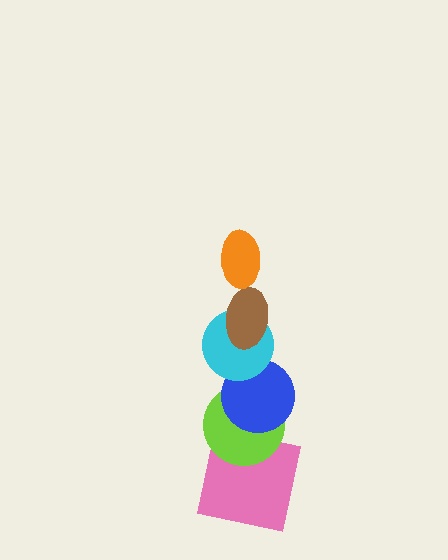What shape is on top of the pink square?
The lime circle is on top of the pink square.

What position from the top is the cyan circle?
The cyan circle is 3rd from the top.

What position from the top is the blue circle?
The blue circle is 4th from the top.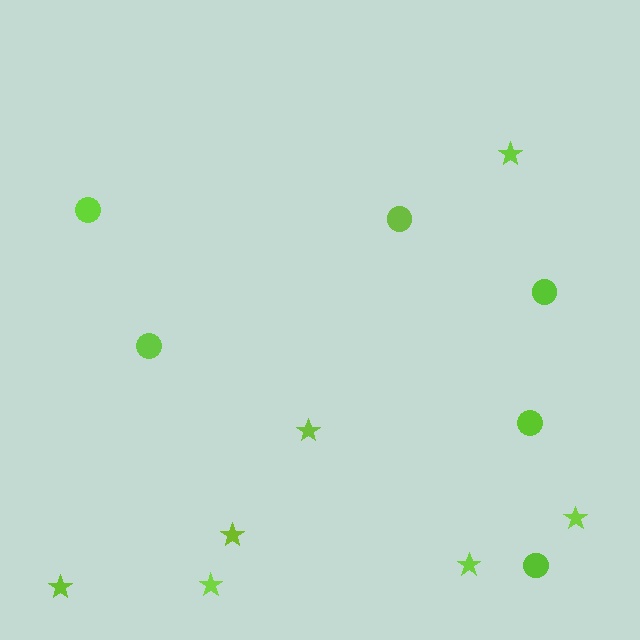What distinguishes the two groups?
There are 2 groups: one group of circles (6) and one group of stars (7).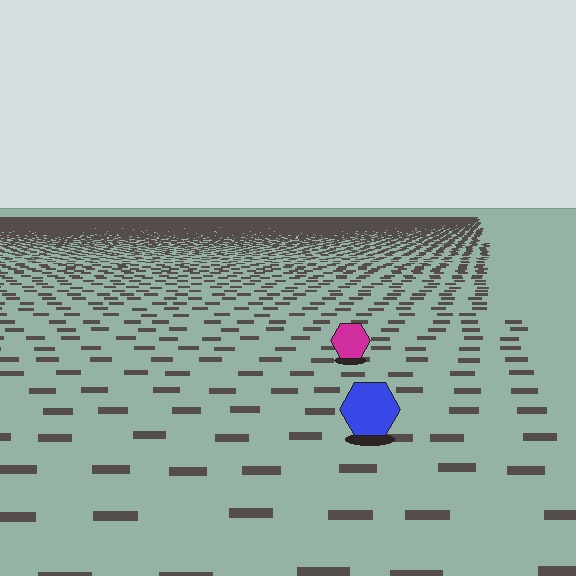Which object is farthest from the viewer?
The magenta hexagon is farthest from the viewer. It appears smaller and the ground texture around it is denser.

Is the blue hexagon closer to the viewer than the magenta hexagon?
Yes. The blue hexagon is closer — you can tell from the texture gradient: the ground texture is coarser near it.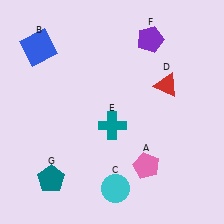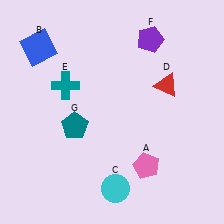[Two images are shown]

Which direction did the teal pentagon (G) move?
The teal pentagon (G) moved up.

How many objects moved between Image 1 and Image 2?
2 objects moved between the two images.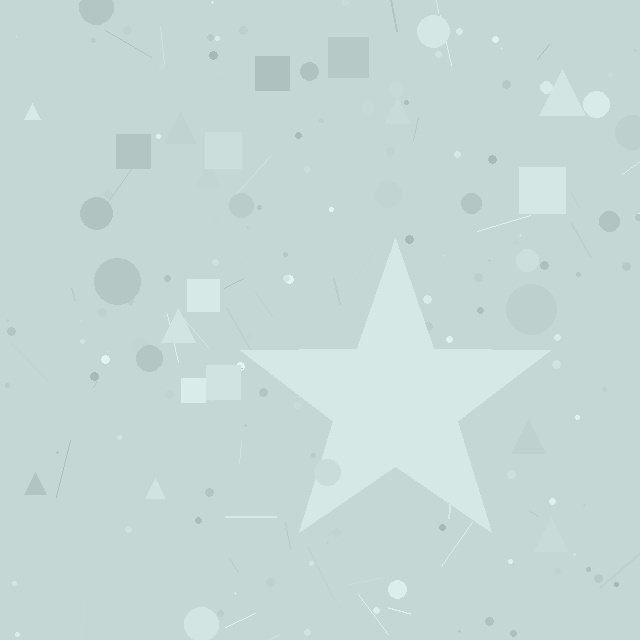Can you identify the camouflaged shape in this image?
The camouflaged shape is a star.